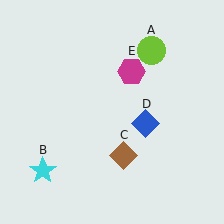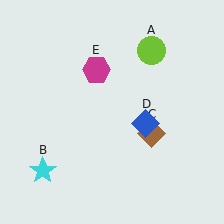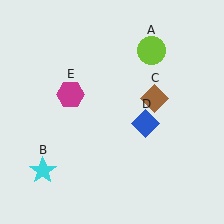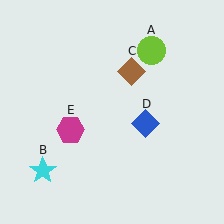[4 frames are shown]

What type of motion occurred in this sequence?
The brown diamond (object C), magenta hexagon (object E) rotated counterclockwise around the center of the scene.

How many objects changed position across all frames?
2 objects changed position: brown diamond (object C), magenta hexagon (object E).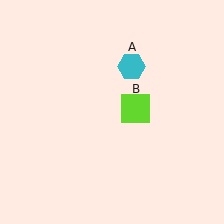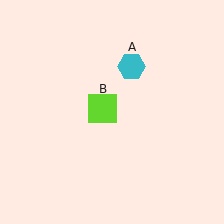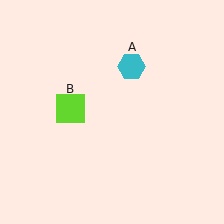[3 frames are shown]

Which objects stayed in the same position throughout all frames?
Cyan hexagon (object A) remained stationary.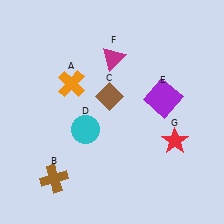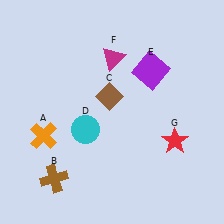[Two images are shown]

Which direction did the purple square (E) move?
The purple square (E) moved up.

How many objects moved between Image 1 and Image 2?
2 objects moved between the two images.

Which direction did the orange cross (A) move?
The orange cross (A) moved down.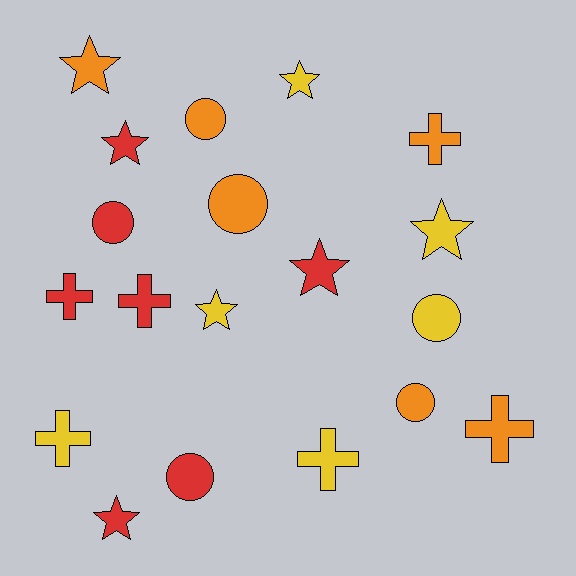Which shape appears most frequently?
Star, with 7 objects.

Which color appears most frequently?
Red, with 7 objects.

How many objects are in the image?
There are 19 objects.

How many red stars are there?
There are 3 red stars.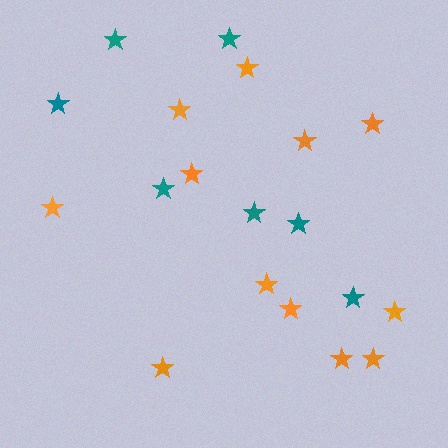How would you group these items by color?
There are 2 groups: one group of orange stars (12) and one group of teal stars (7).